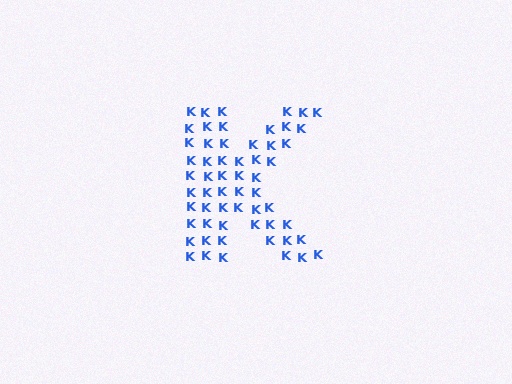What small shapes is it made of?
It is made of small letter K's.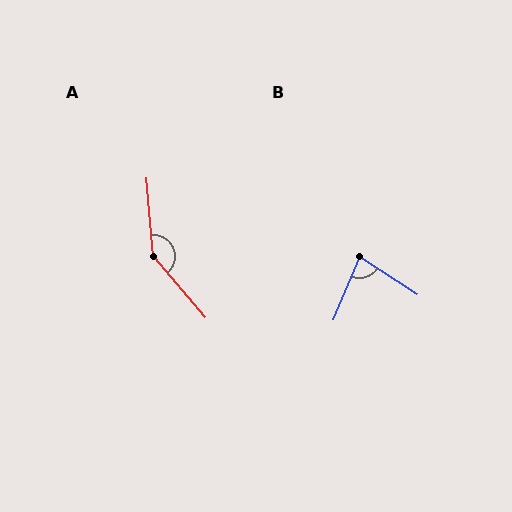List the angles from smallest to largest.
B (80°), A (144°).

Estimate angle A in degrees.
Approximately 144 degrees.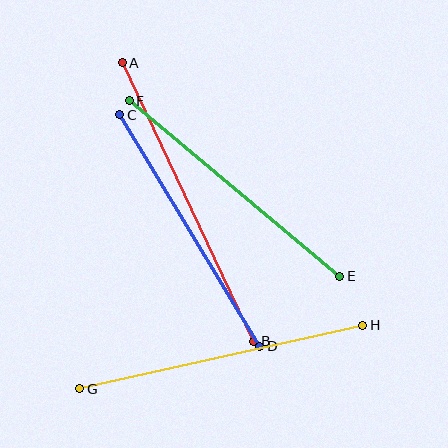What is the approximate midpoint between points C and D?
The midpoint is at approximately (190, 231) pixels.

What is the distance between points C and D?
The distance is approximately 271 pixels.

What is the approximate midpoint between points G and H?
The midpoint is at approximately (221, 357) pixels.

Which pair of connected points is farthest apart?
Points A and B are farthest apart.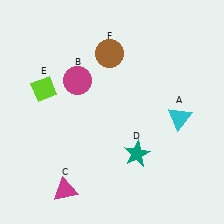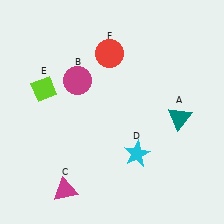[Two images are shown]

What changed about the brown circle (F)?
In Image 1, F is brown. In Image 2, it changed to red.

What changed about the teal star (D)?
In Image 1, D is teal. In Image 2, it changed to cyan.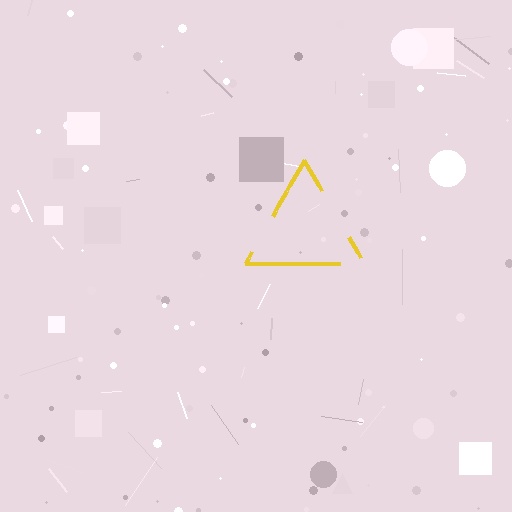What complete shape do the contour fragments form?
The contour fragments form a triangle.